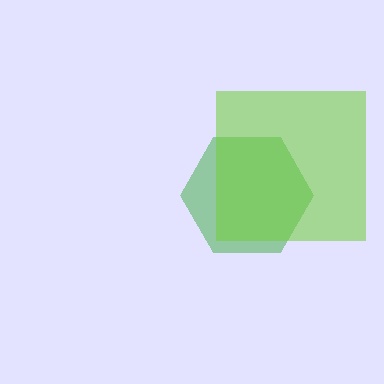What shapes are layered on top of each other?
The layered shapes are: a green hexagon, a lime square.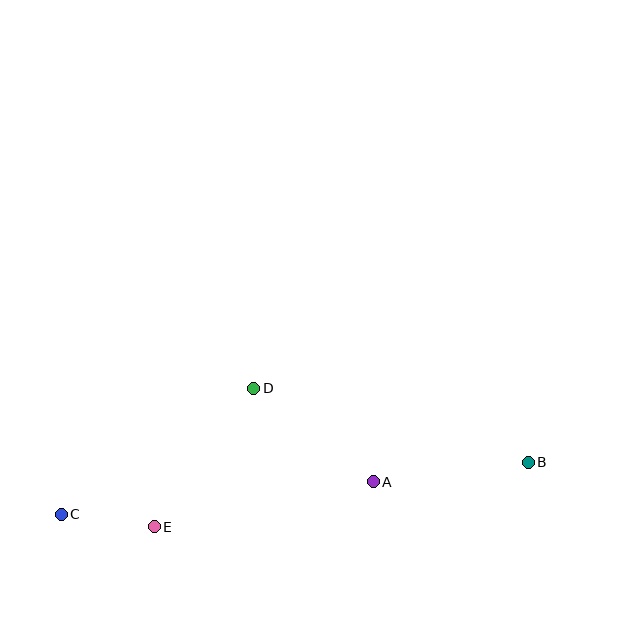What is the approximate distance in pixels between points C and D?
The distance between C and D is approximately 230 pixels.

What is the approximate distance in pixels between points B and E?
The distance between B and E is approximately 380 pixels.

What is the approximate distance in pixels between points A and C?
The distance between A and C is approximately 314 pixels.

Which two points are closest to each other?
Points C and E are closest to each other.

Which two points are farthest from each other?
Points B and C are farthest from each other.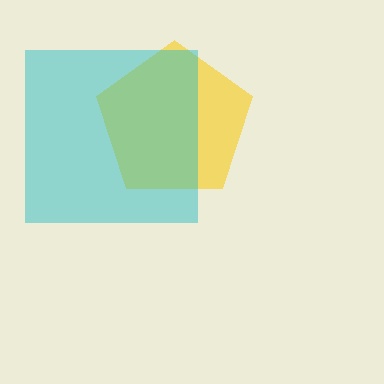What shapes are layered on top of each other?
The layered shapes are: a yellow pentagon, a cyan square.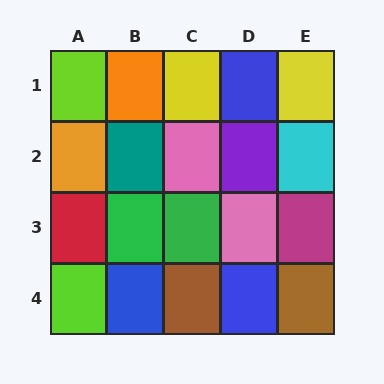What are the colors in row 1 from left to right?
Lime, orange, yellow, blue, yellow.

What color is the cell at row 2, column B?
Teal.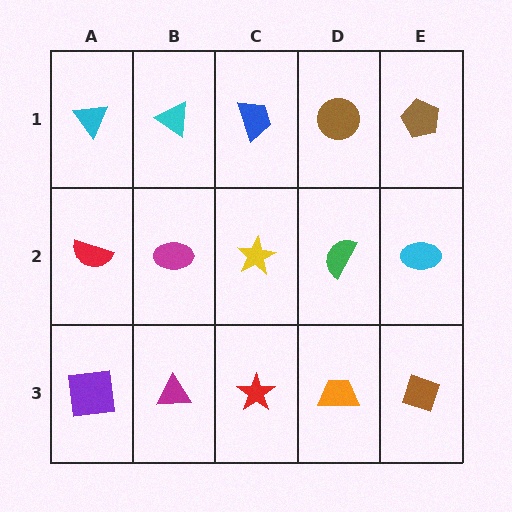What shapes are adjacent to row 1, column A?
A red semicircle (row 2, column A), a cyan triangle (row 1, column B).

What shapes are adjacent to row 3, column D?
A green semicircle (row 2, column D), a red star (row 3, column C), a brown diamond (row 3, column E).